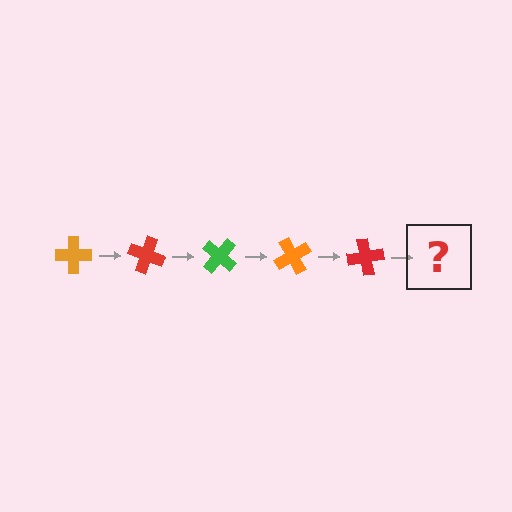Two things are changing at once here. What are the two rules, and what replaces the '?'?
The two rules are that it rotates 20 degrees each step and the color cycles through orange, red, and green. The '?' should be a green cross, rotated 100 degrees from the start.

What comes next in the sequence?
The next element should be a green cross, rotated 100 degrees from the start.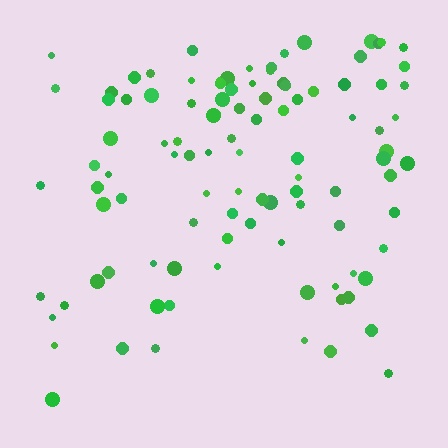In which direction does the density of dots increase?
From bottom to top, with the top side densest.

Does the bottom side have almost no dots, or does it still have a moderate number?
Still a moderate number, just noticeably fewer than the top.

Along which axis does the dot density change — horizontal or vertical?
Vertical.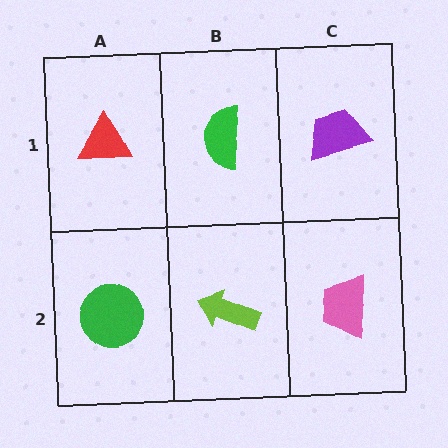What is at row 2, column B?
A lime arrow.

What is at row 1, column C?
A purple trapezoid.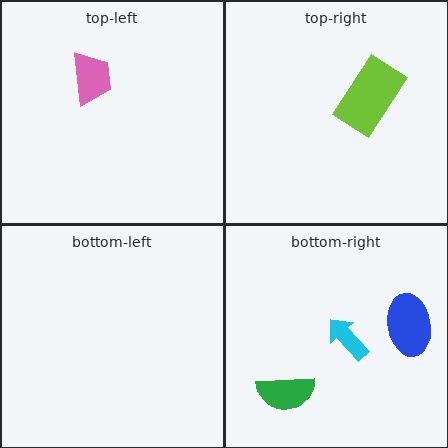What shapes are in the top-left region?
The pink trapezoid.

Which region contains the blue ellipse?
The bottom-right region.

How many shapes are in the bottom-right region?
3.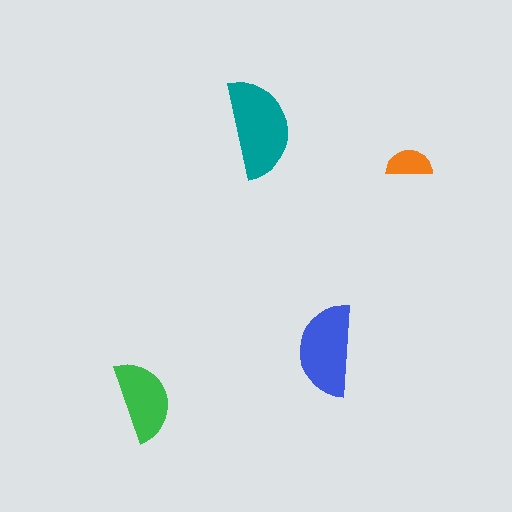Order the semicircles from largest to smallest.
the teal one, the blue one, the green one, the orange one.